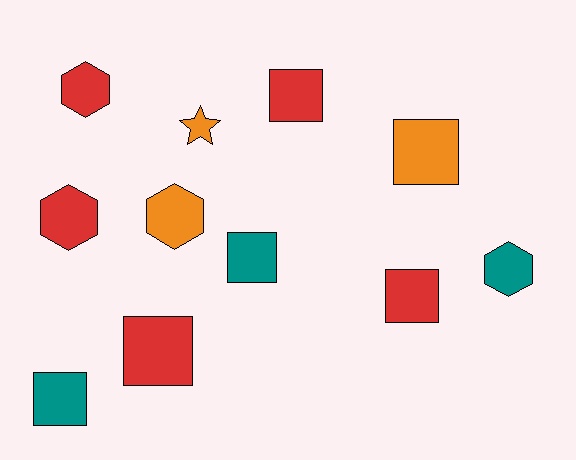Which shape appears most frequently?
Square, with 6 objects.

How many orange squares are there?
There is 1 orange square.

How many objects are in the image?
There are 11 objects.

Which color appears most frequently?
Red, with 5 objects.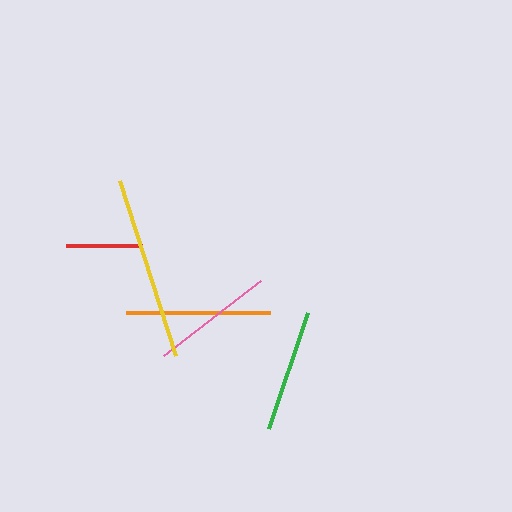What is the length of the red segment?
The red segment is approximately 76 pixels long.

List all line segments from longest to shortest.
From longest to shortest: yellow, orange, pink, green, red.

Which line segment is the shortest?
The red line is the shortest at approximately 76 pixels.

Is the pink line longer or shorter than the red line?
The pink line is longer than the red line.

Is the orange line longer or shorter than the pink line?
The orange line is longer than the pink line.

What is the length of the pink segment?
The pink segment is approximately 123 pixels long.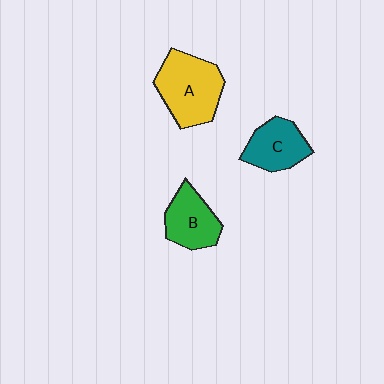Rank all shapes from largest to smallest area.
From largest to smallest: A (yellow), B (green), C (teal).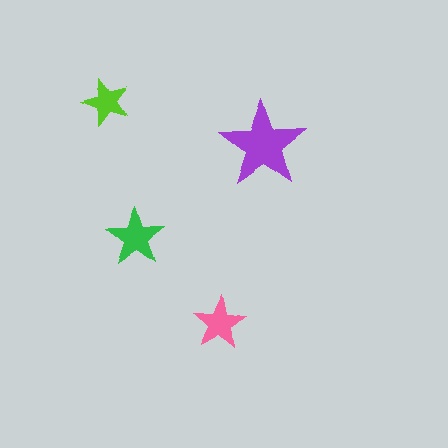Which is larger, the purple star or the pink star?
The purple one.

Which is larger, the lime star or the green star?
The green one.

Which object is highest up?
The lime star is topmost.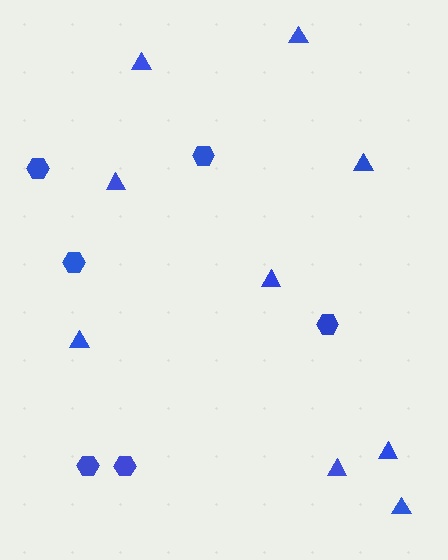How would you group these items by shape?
There are 2 groups: one group of triangles (9) and one group of hexagons (6).